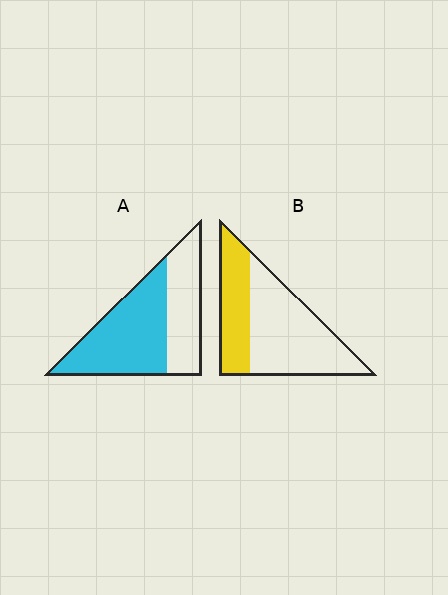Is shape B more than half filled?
No.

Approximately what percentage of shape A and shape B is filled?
A is approximately 60% and B is approximately 35%.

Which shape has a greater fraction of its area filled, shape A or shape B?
Shape A.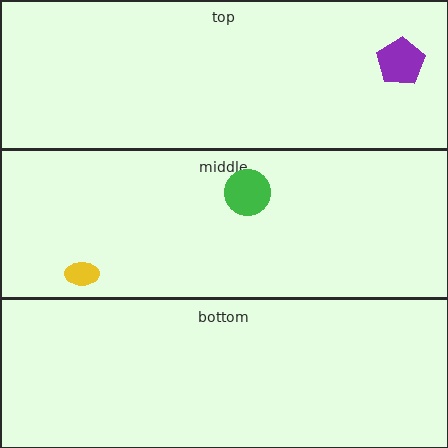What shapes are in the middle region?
The green circle, the yellow ellipse.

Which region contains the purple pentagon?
The top region.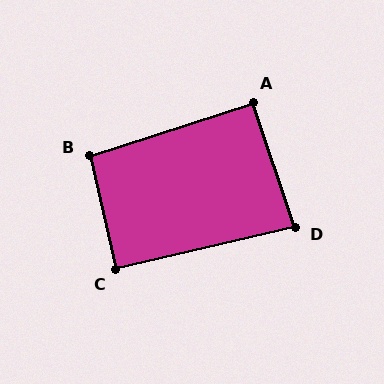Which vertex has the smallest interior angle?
D, at approximately 85 degrees.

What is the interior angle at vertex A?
Approximately 90 degrees (approximately right).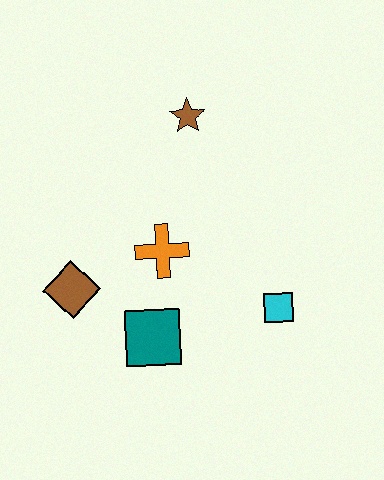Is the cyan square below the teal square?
No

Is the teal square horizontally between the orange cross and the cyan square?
No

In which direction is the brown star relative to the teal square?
The brown star is above the teal square.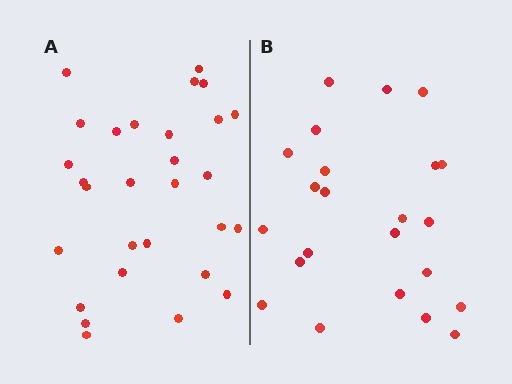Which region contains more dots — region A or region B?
Region A (the left region) has more dots.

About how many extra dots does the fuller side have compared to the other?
Region A has about 6 more dots than region B.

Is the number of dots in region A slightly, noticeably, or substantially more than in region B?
Region A has noticeably more, but not dramatically so. The ratio is roughly 1.3 to 1.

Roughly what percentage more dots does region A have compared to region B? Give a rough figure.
About 25% more.